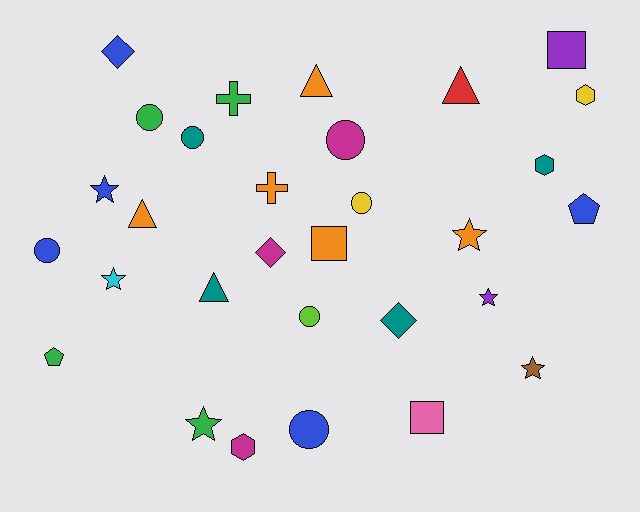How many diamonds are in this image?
There are 3 diamonds.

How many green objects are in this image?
There are 4 green objects.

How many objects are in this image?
There are 30 objects.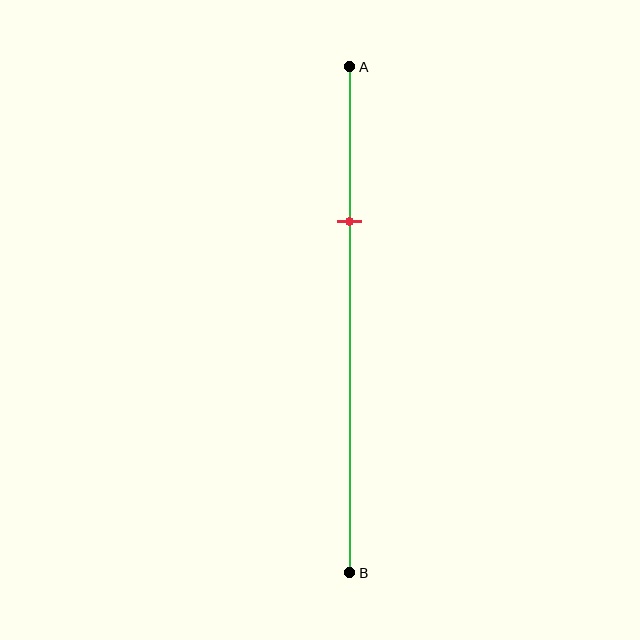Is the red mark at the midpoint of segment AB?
No, the mark is at about 30% from A, not at the 50% midpoint.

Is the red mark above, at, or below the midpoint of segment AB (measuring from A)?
The red mark is above the midpoint of segment AB.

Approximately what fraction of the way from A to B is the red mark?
The red mark is approximately 30% of the way from A to B.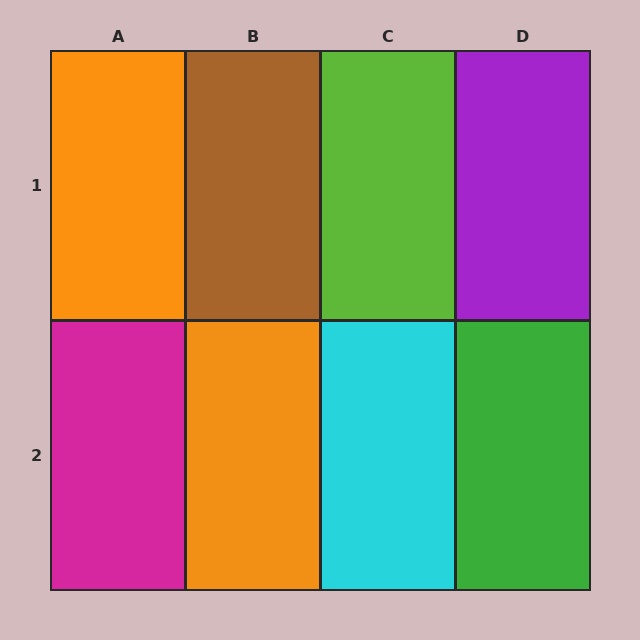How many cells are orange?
2 cells are orange.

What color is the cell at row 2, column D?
Green.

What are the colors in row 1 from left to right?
Orange, brown, lime, purple.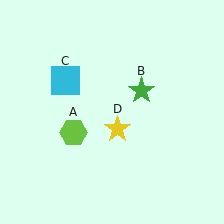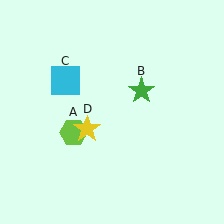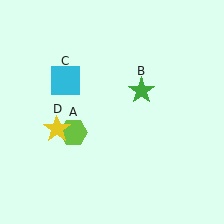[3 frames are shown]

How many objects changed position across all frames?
1 object changed position: yellow star (object D).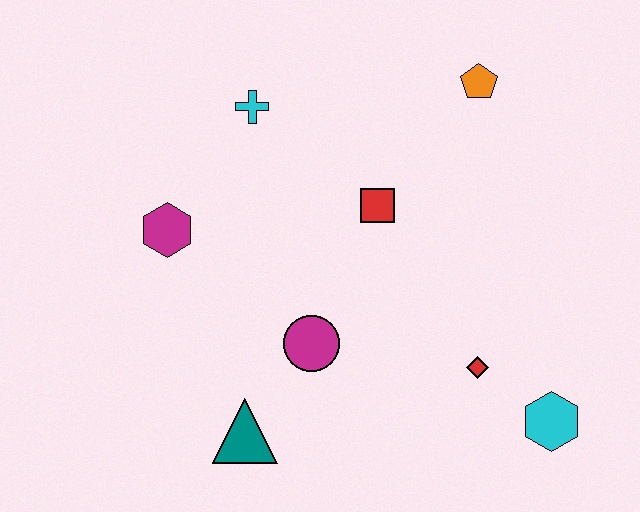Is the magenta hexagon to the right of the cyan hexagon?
No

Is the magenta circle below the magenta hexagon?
Yes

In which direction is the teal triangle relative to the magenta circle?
The teal triangle is below the magenta circle.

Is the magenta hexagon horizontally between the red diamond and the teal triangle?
No